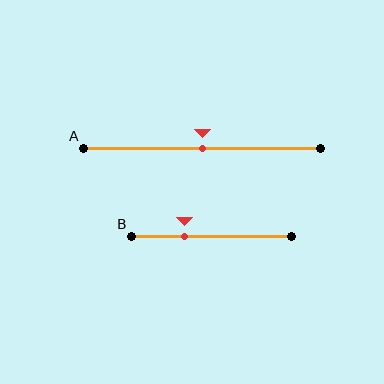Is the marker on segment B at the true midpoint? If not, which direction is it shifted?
No, the marker on segment B is shifted to the left by about 17% of the segment length.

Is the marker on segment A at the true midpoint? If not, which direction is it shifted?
Yes, the marker on segment A is at the true midpoint.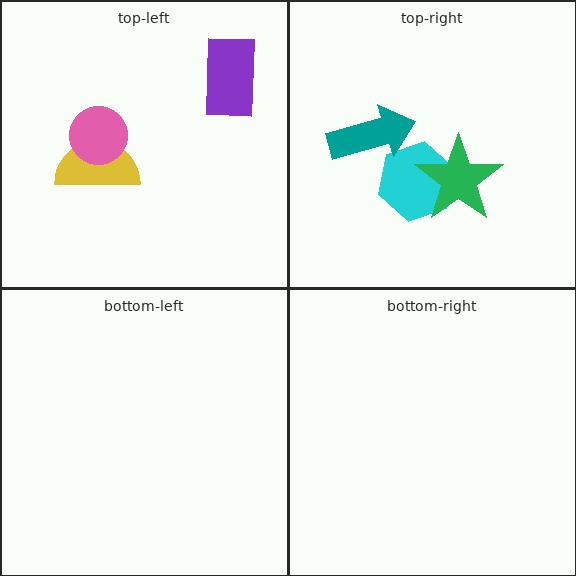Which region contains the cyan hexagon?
The top-right region.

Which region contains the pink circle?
The top-left region.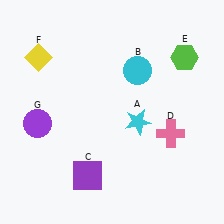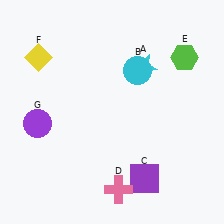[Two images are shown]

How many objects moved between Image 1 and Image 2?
3 objects moved between the two images.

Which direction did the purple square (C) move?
The purple square (C) moved right.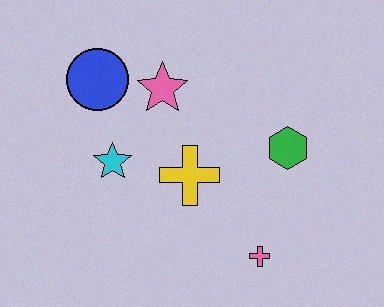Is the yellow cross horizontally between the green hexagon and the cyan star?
Yes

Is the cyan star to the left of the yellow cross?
Yes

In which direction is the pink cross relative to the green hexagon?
The pink cross is below the green hexagon.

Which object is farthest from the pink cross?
The blue circle is farthest from the pink cross.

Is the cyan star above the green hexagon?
No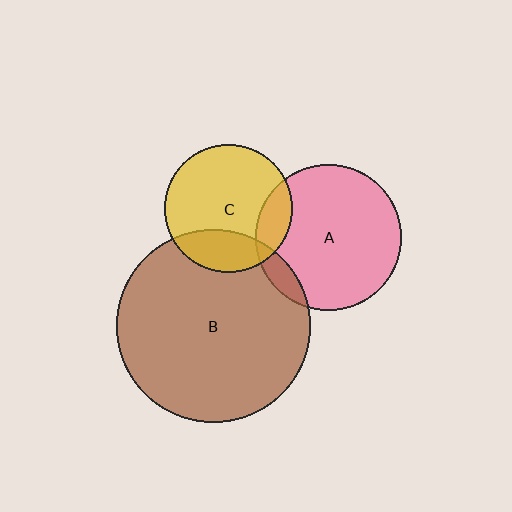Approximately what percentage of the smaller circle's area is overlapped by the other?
Approximately 15%.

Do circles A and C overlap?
Yes.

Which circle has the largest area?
Circle B (brown).